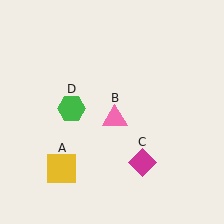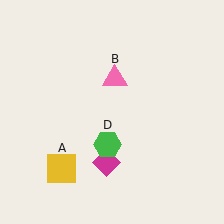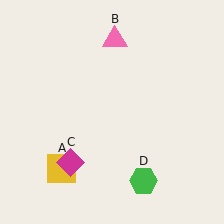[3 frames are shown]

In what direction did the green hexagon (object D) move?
The green hexagon (object D) moved down and to the right.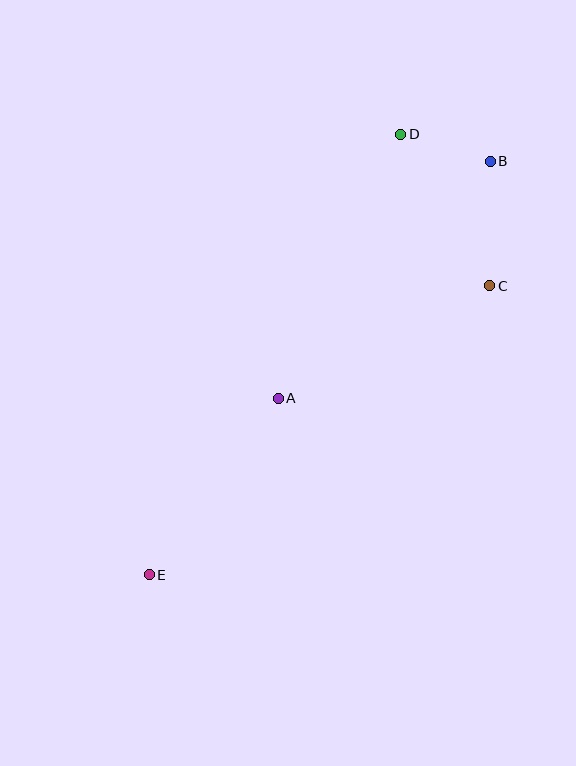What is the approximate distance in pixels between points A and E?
The distance between A and E is approximately 219 pixels.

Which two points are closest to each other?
Points B and D are closest to each other.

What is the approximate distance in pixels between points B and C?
The distance between B and C is approximately 124 pixels.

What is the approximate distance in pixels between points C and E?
The distance between C and E is approximately 447 pixels.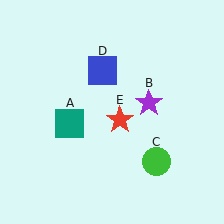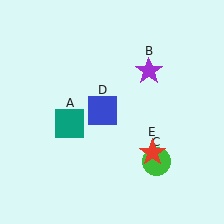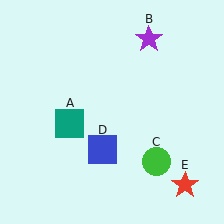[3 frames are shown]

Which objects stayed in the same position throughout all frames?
Teal square (object A) and green circle (object C) remained stationary.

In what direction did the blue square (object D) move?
The blue square (object D) moved down.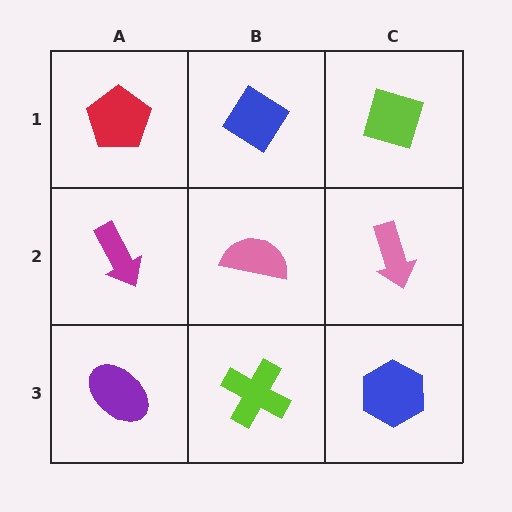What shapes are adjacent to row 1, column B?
A pink semicircle (row 2, column B), a red pentagon (row 1, column A), a lime diamond (row 1, column C).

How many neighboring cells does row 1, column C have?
2.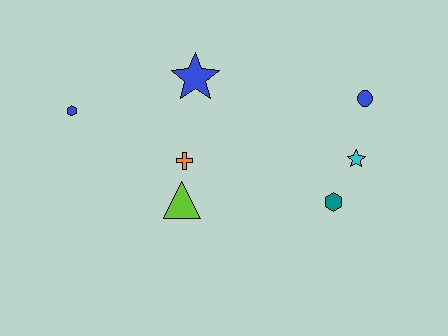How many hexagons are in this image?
There are 2 hexagons.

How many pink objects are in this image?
There are no pink objects.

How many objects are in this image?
There are 7 objects.